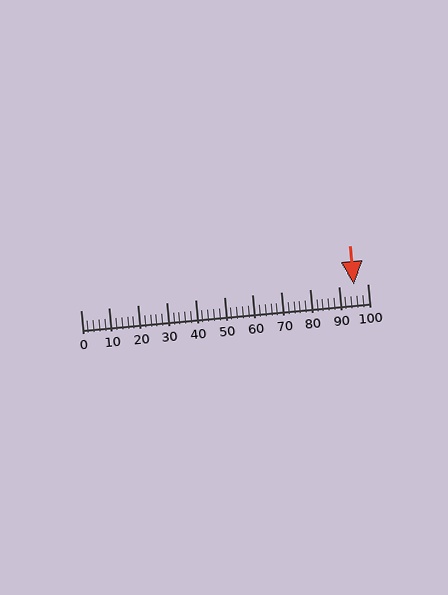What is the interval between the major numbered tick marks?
The major tick marks are spaced 10 units apart.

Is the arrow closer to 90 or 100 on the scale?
The arrow is closer to 100.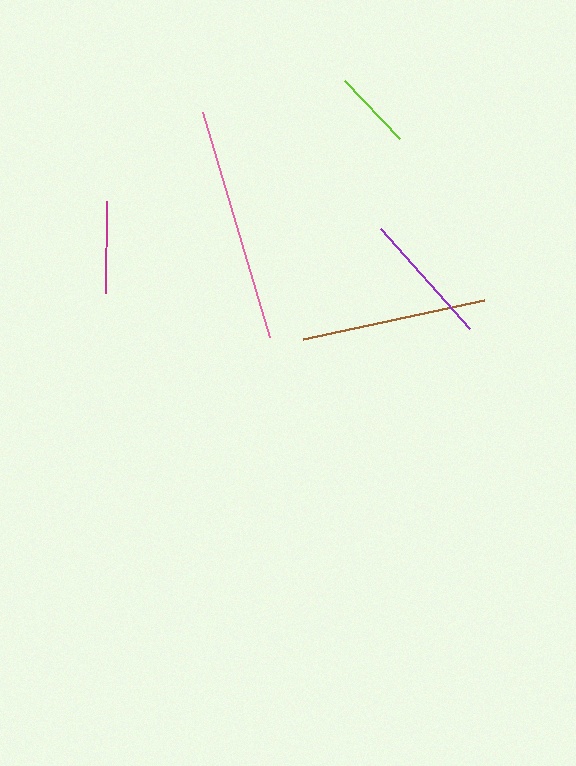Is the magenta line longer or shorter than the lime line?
The magenta line is longer than the lime line.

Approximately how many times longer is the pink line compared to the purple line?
The pink line is approximately 1.7 times the length of the purple line.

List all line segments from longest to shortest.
From longest to shortest: pink, brown, purple, magenta, lime.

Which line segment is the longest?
The pink line is the longest at approximately 235 pixels.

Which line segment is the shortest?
The lime line is the shortest at approximately 80 pixels.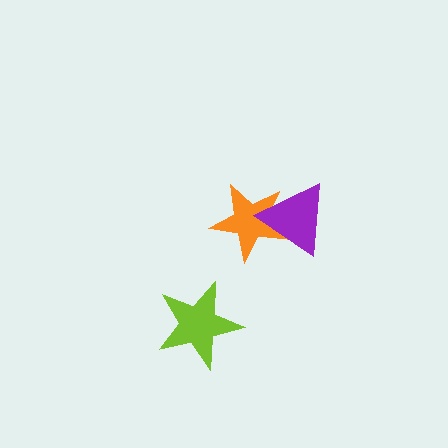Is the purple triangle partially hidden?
No, no other shape covers it.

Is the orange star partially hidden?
Yes, it is partially covered by another shape.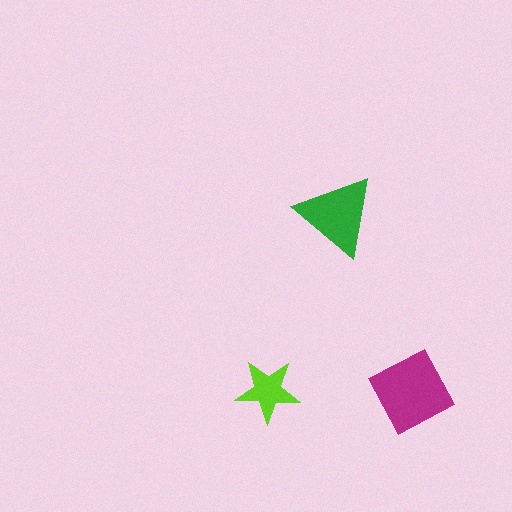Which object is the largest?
The magenta diamond.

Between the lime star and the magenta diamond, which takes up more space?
The magenta diamond.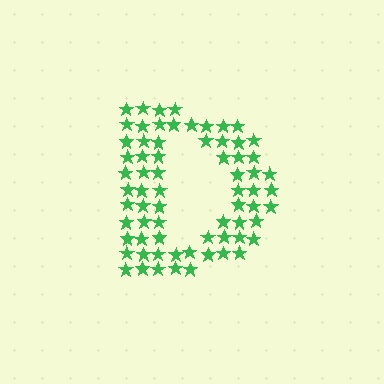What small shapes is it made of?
It is made of small stars.